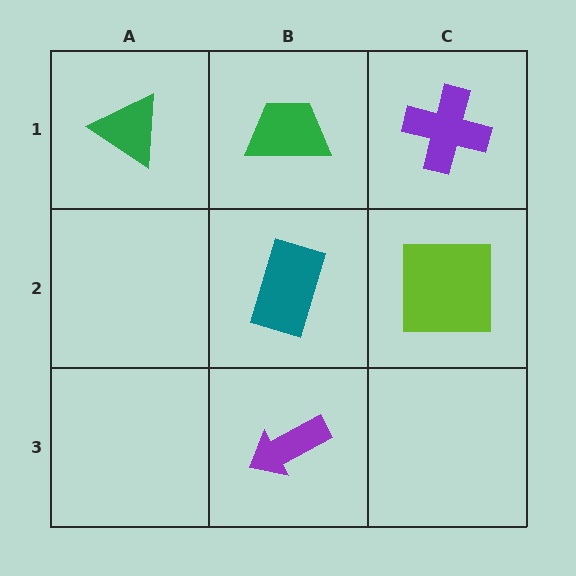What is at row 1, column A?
A green triangle.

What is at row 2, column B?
A teal rectangle.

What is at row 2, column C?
A lime square.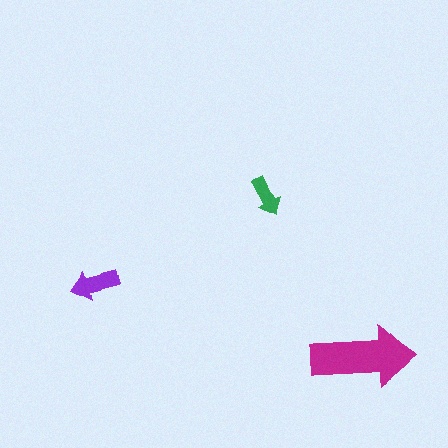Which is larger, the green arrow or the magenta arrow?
The magenta one.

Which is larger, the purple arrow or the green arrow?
The purple one.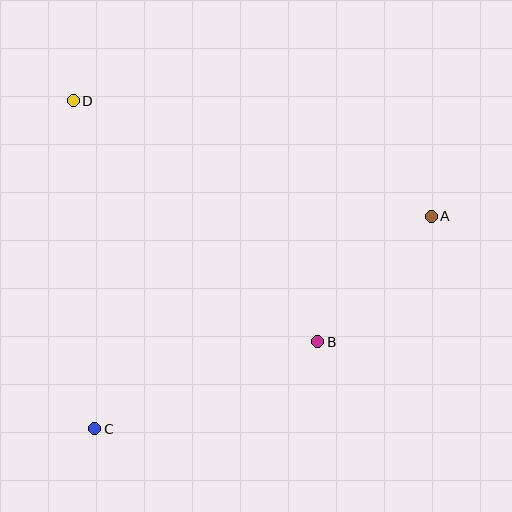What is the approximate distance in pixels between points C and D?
The distance between C and D is approximately 329 pixels.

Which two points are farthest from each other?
Points A and C are farthest from each other.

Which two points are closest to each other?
Points A and B are closest to each other.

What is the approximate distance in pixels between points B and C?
The distance between B and C is approximately 239 pixels.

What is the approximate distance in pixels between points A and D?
The distance between A and D is approximately 377 pixels.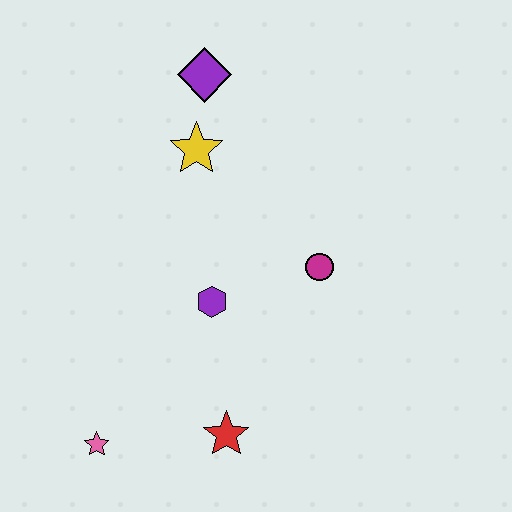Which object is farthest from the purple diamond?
The pink star is farthest from the purple diamond.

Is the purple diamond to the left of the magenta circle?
Yes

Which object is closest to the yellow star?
The purple diamond is closest to the yellow star.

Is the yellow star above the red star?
Yes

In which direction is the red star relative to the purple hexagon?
The red star is below the purple hexagon.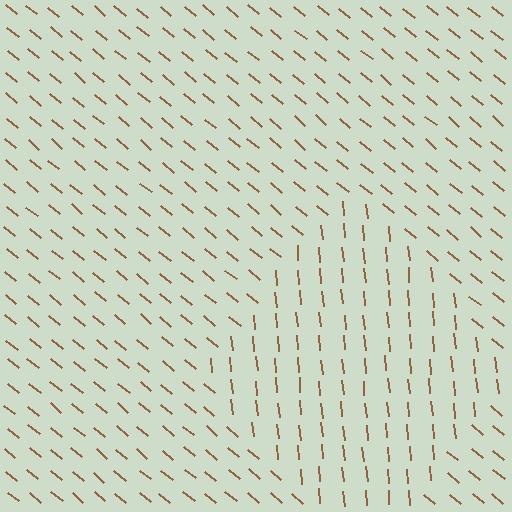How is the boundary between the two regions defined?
The boundary is defined purely by a change in line orientation (approximately 45 degrees difference). All lines are the same color and thickness.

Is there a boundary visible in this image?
Yes, there is a texture boundary formed by a change in line orientation.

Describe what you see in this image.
The image is filled with small brown line segments. A diamond region in the image has lines oriented differently from the surrounding lines, creating a visible texture boundary.